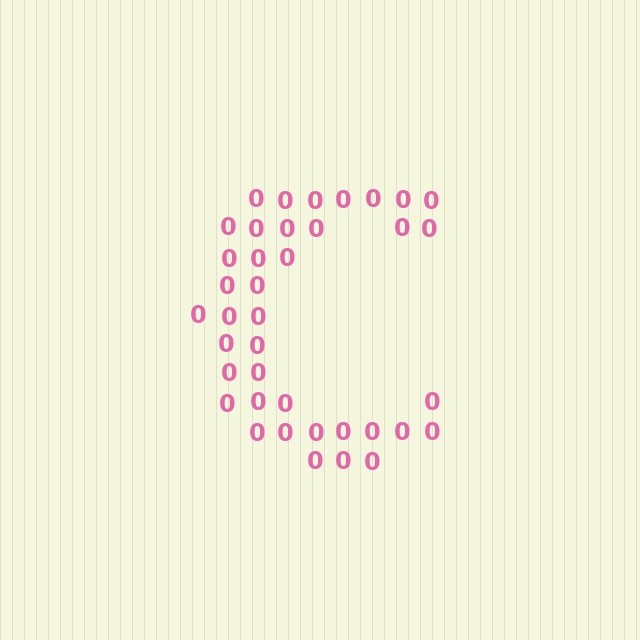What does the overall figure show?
The overall figure shows the letter C.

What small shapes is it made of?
It is made of small digit 0's.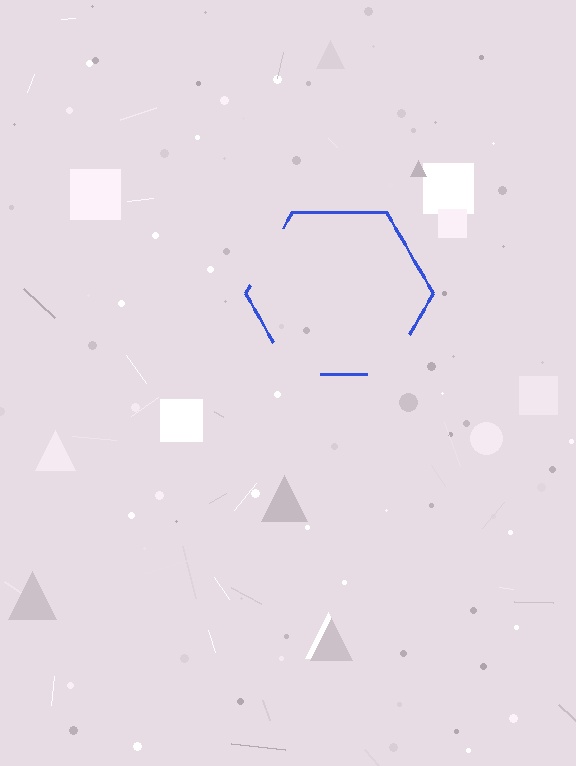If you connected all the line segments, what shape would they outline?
They would outline a hexagon.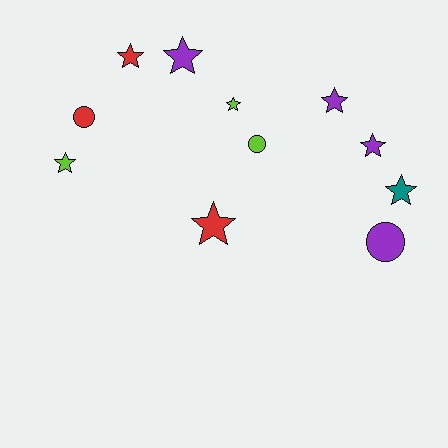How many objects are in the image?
There are 11 objects.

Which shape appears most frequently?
Star, with 8 objects.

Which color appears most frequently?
Purple, with 4 objects.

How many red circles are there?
There is 1 red circle.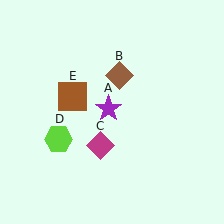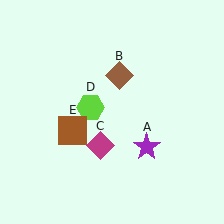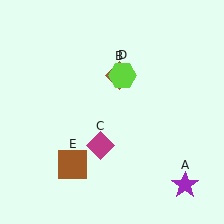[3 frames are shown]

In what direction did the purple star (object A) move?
The purple star (object A) moved down and to the right.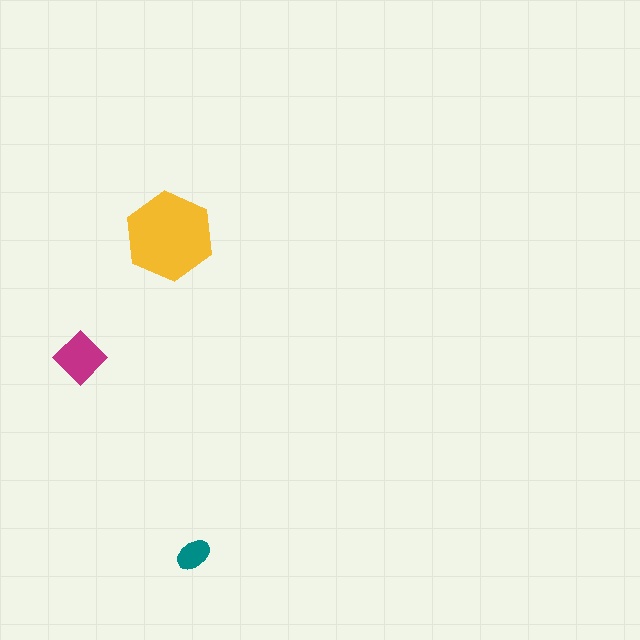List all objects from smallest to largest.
The teal ellipse, the magenta diamond, the yellow hexagon.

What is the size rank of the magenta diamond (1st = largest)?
2nd.